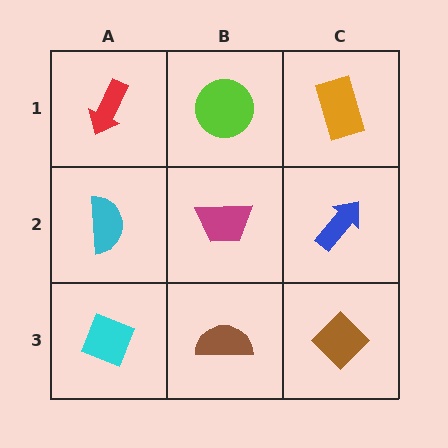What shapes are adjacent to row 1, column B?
A magenta trapezoid (row 2, column B), a red arrow (row 1, column A), an orange rectangle (row 1, column C).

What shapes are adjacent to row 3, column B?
A magenta trapezoid (row 2, column B), a cyan diamond (row 3, column A), a brown diamond (row 3, column C).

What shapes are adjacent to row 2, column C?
An orange rectangle (row 1, column C), a brown diamond (row 3, column C), a magenta trapezoid (row 2, column B).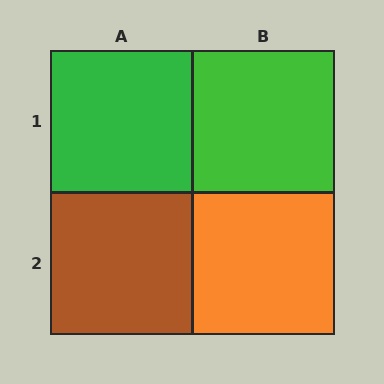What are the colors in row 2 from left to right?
Brown, orange.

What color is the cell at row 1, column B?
Green.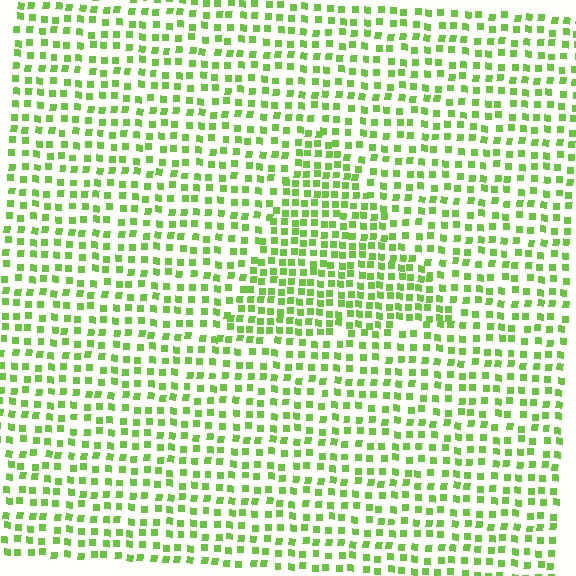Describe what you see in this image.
The image contains small lime elements arranged at two different densities. A triangle-shaped region is visible where the elements are more densely packed than the surrounding area.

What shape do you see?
I see a triangle.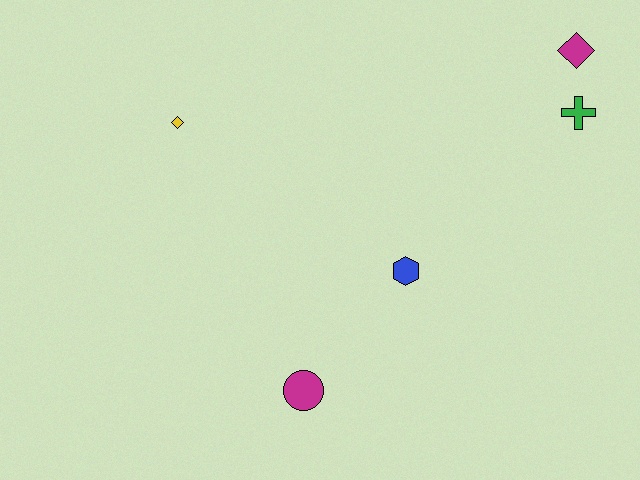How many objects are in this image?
There are 5 objects.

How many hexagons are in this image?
There is 1 hexagon.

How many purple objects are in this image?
There are no purple objects.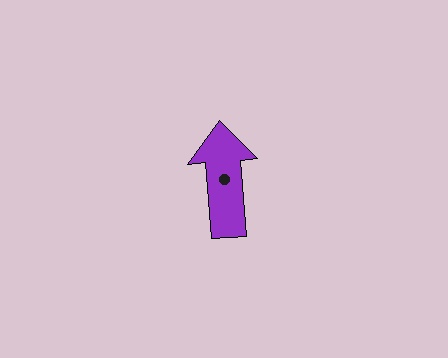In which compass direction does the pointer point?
North.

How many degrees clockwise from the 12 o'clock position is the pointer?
Approximately 355 degrees.